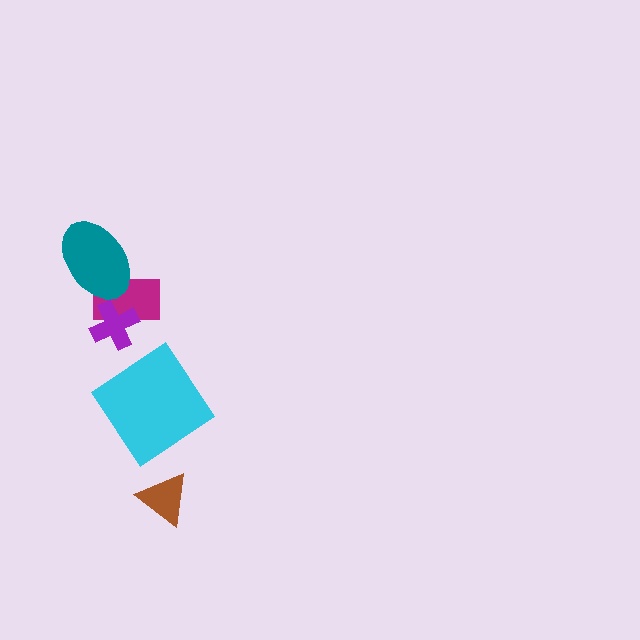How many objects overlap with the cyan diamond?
0 objects overlap with the cyan diamond.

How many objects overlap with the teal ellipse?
1 object overlaps with the teal ellipse.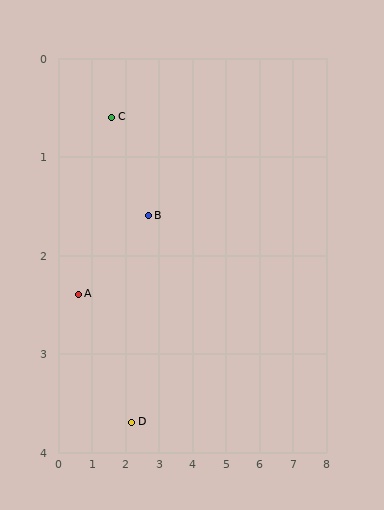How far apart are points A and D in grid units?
Points A and D are about 2.1 grid units apart.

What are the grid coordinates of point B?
Point B is at approximately (2.7, 1.6).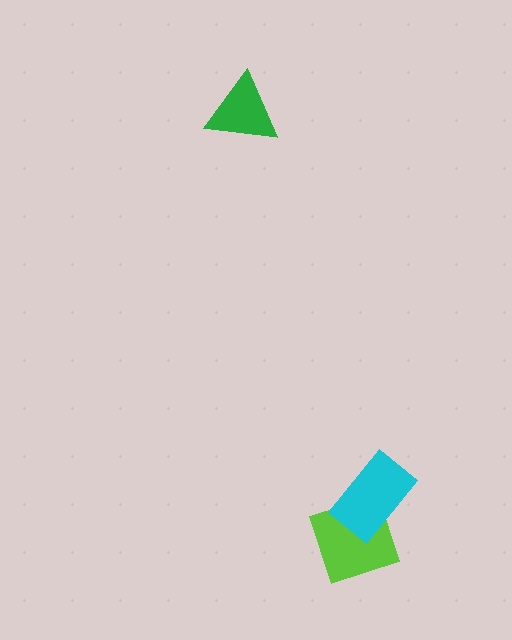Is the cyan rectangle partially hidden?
No, no other shape covers it.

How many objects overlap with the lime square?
1 object overlaps with the lime square.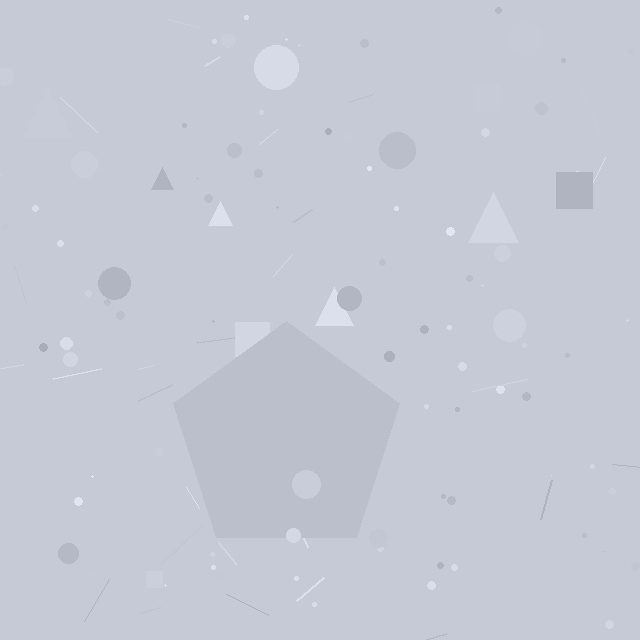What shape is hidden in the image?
A pentagon is hidden in the image.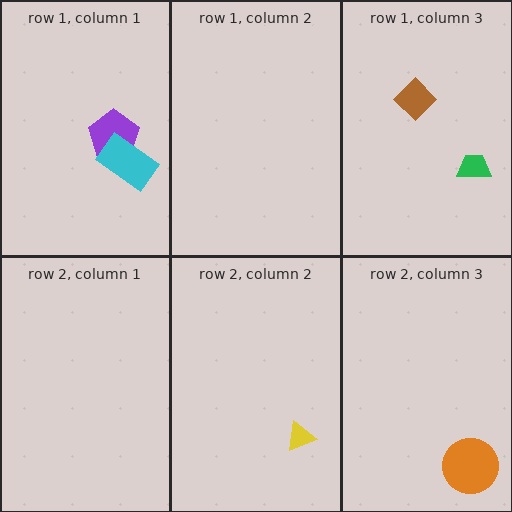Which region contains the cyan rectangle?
The row 1, column 1 region.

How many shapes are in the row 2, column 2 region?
1.